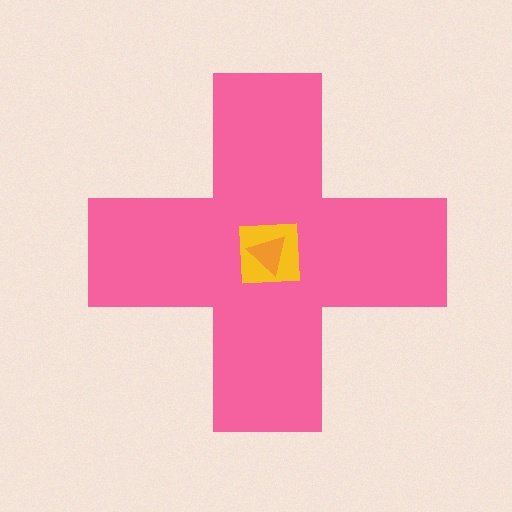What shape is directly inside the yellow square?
The orange triangle.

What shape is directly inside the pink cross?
The yellow square.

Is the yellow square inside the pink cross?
Yes.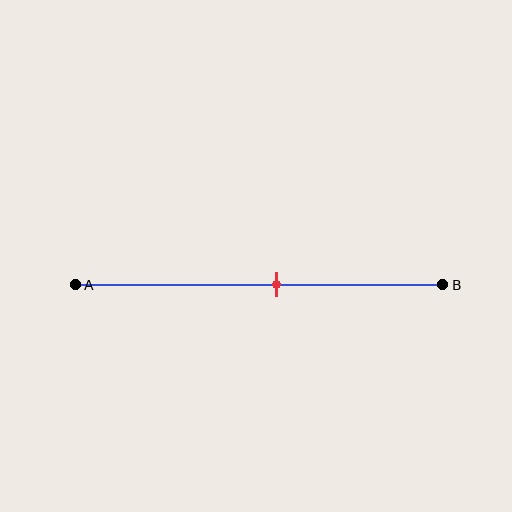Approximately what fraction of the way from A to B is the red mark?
The red mark is approximately 55% of the way from A to B.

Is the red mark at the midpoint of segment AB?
No, the mark is at about 55% from A, not at the 50% midpoint.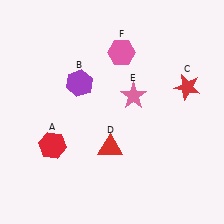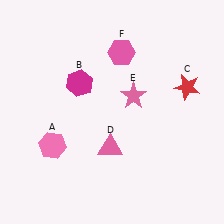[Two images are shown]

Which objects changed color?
A changed from red to pink. B changed from purple to magenta. D changed from red to pink.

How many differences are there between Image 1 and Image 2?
There are 3 differences between the two images.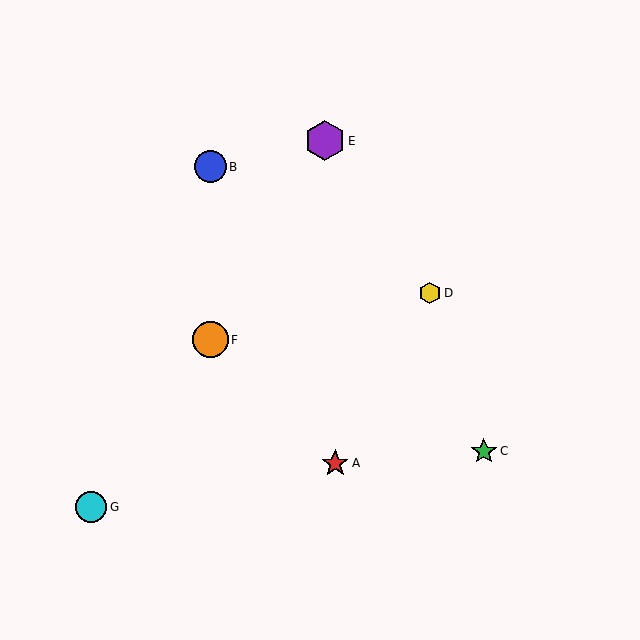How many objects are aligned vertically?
2 objects (B, F) are aligned vertically.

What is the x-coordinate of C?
Object C is at x≈484.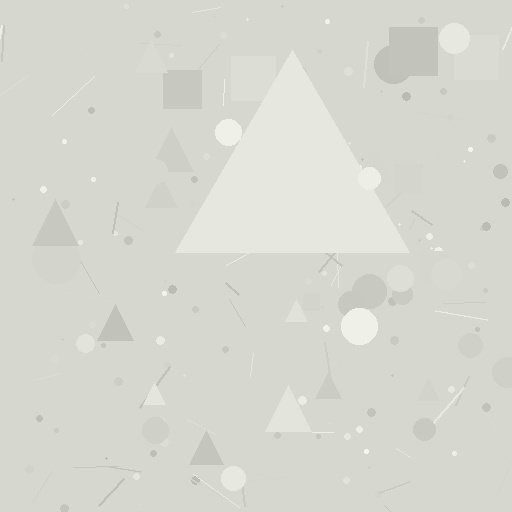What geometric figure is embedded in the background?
A triangle is embedded in the background.